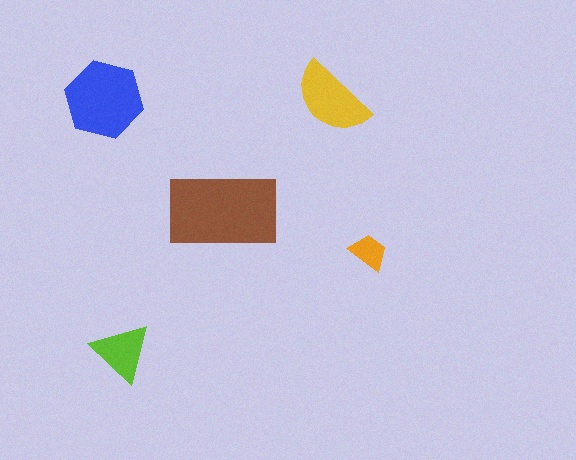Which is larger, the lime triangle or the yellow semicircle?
The yellow semicircle.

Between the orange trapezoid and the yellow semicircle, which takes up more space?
The yellow semicircle.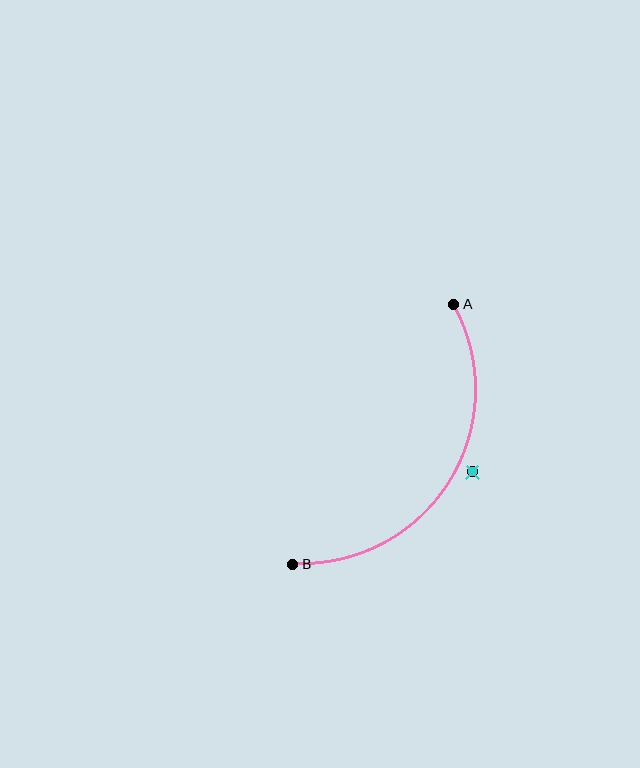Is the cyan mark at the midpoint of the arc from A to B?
No — the cyan mark does not lie on the arc at all. It sits slightly outside the curve.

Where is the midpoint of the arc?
The arc midpoint is the point on the curve farthest from the straight line joining A and B. It sits to the right of that line.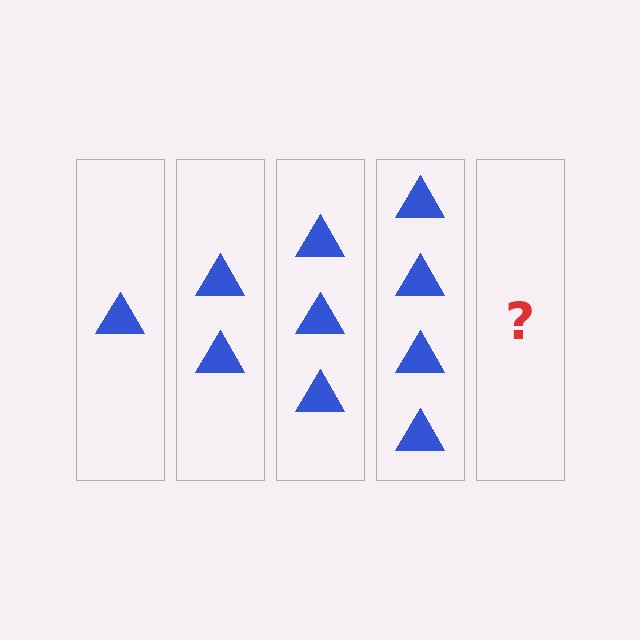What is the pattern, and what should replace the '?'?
The pattern is that each step adds one more triangle. The '?' should be 5 triangles.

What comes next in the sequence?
The next element should be 5 triangles.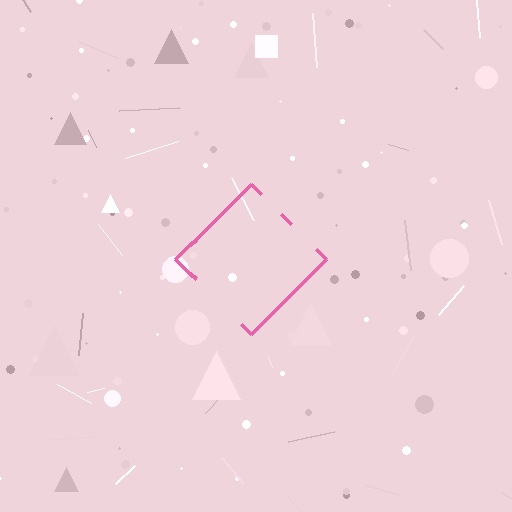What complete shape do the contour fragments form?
The contour fragments form a diamond.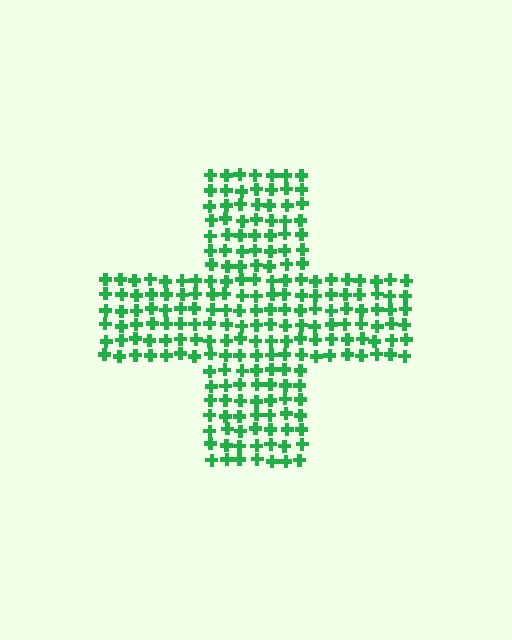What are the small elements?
The small elements are crosses.